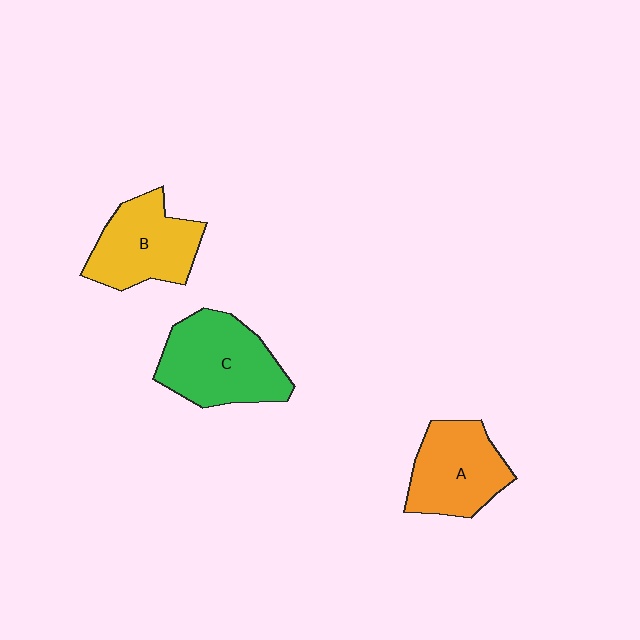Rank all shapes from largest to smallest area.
From largest to smallest: C (green), B (yellow), A (orange).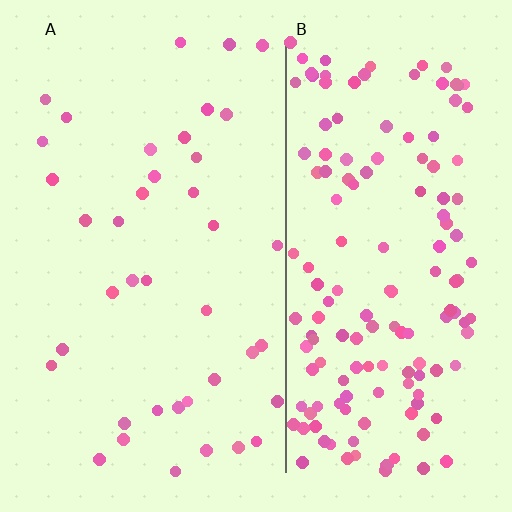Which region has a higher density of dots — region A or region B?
B (the right).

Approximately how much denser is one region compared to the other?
Approximately 4.0× — region B over region A.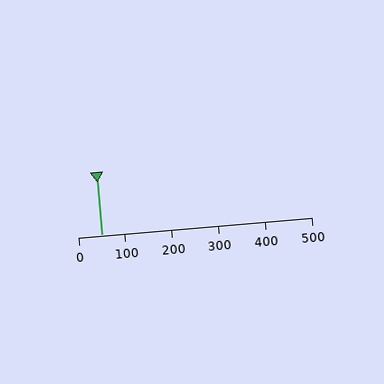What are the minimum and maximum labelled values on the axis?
The axis runs from 0 to 500.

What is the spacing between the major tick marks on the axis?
The major ticks are spaced 100 apart.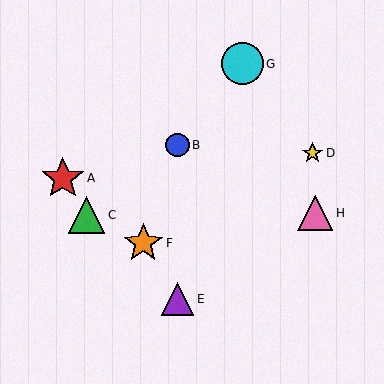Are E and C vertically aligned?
No, E is at x≈178 and C is at x≈86.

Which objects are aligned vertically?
Objects B, E are aligned vertically.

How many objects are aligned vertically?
2 objects (B, E) are aligned vertically.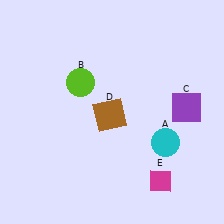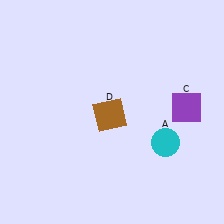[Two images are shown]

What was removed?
The lime circle (B), the magenta diamond (E) were removed in Image 2.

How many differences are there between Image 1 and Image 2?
There are 2 differences between the two images.